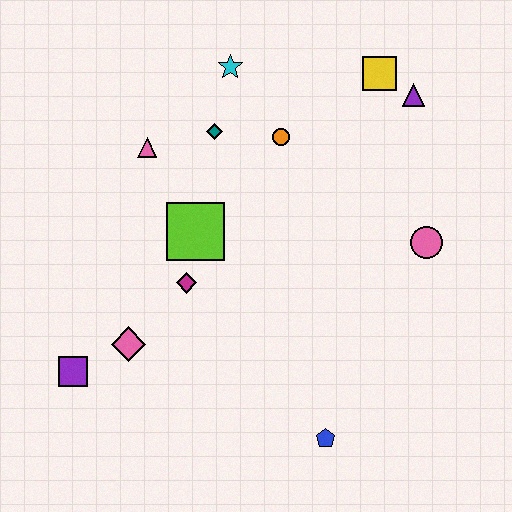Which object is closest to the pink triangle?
The teal diamond is closest to the pink triangle.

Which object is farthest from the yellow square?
The purple square is farthest from the yellow square.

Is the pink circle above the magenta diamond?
Yes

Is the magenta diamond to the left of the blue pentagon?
Yes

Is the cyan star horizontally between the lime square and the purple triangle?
Yes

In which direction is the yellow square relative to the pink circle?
The yellow square is above the pink circle.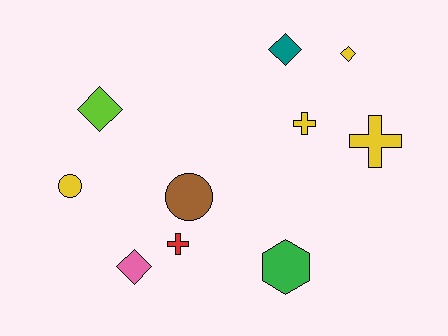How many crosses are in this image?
There are 3 crosses.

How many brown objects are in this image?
There is 1 brown object.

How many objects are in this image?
There are 10 objects.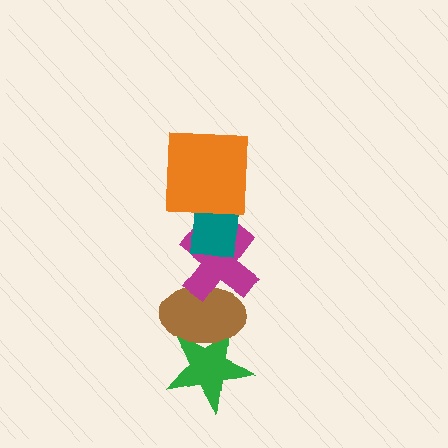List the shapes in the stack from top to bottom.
From top to bottom: the orange square, the teal rectangle, the magenta cross, the brown ellipse, the green star.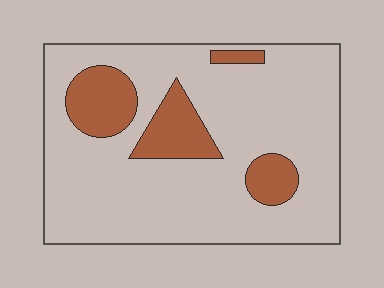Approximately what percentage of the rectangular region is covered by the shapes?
Approximately 20%.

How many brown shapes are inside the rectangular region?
4.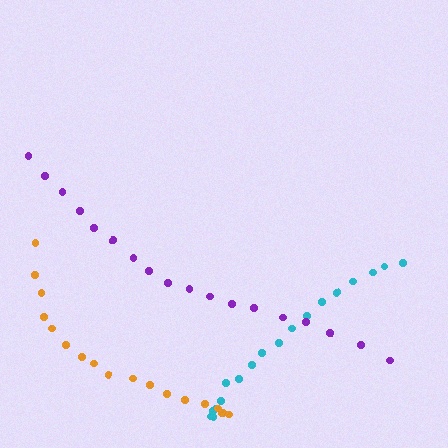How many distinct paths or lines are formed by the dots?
There are 3 distinct paths.